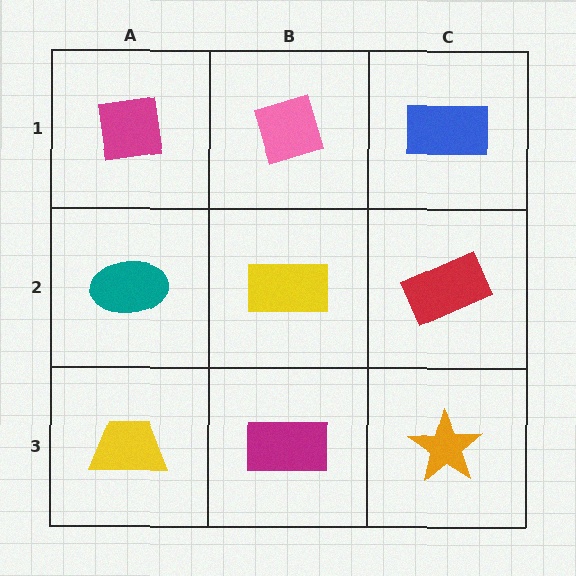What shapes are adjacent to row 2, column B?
A pink diamond (row 1, column B), a magenta rectangle (row 3, column B), a teal ellipse (row 2, column A), a red rectangle (row 2, column C).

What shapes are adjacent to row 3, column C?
A red rectangle (row 2, column C), a magenta rectangle (row 3, column B).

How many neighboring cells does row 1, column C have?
2.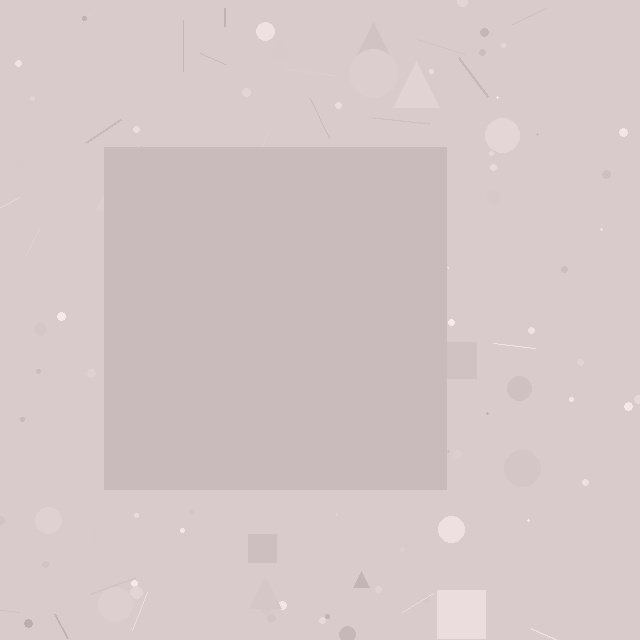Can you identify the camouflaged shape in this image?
The camouflaged shape is a square.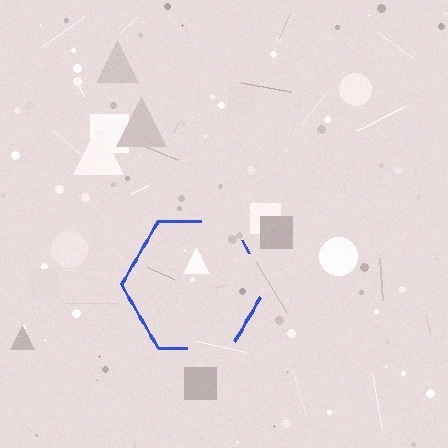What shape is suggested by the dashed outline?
The dashed outline suggests a hexagon.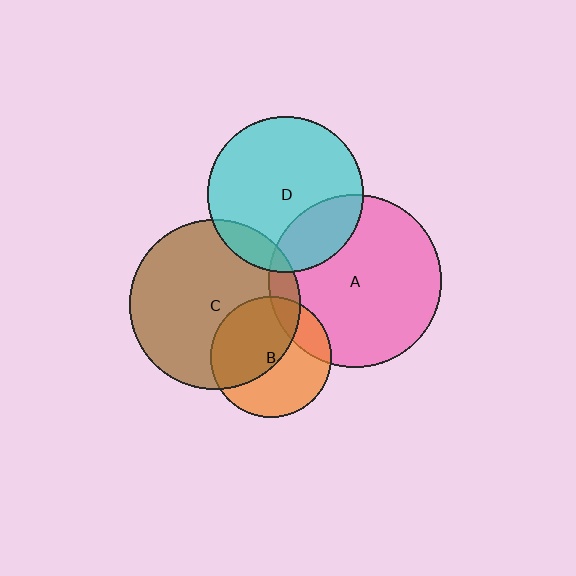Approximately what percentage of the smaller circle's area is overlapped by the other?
Approximately 20%.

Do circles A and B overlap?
Yes.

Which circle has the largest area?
Circle A (pink).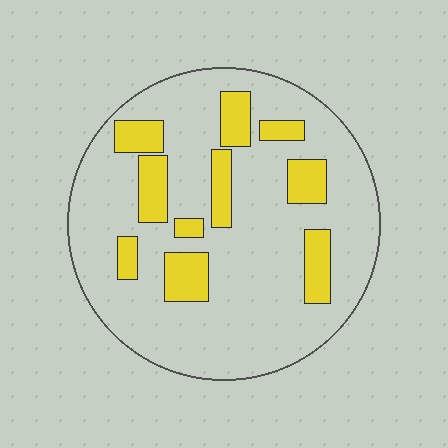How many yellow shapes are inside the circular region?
10.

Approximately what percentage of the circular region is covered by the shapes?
Approximately 20%.